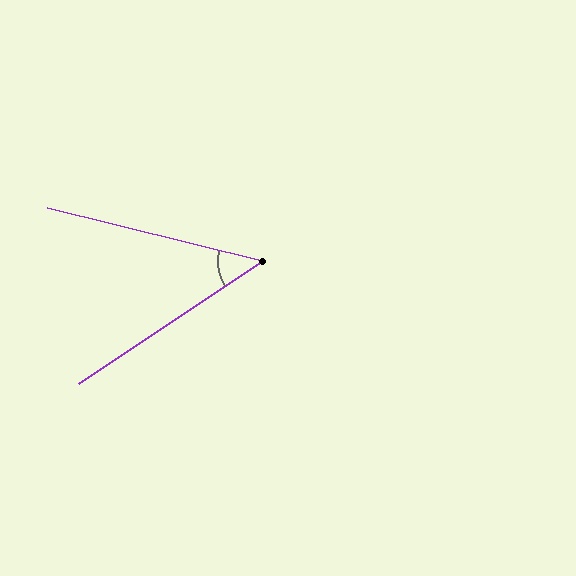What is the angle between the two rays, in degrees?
Approximately 48 degrees.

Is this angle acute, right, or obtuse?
It is acute.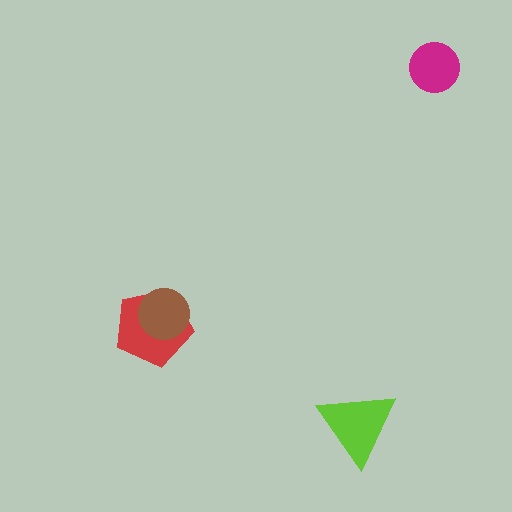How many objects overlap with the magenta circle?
0 objects overlap with the magenta circle.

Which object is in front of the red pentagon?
The brown circle is in front of the red pentagon.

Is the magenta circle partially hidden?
No, no other shape covers it.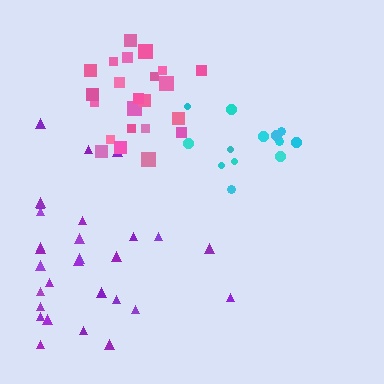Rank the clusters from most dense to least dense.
pink, cyan, purple.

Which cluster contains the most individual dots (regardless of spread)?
Purple (29).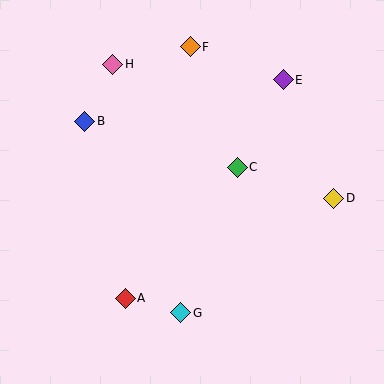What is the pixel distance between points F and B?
The distance between F and B is 129 pixels.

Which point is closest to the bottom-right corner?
Point D is closest to the bottom-right corner.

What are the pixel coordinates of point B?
Point B is at (85, 121).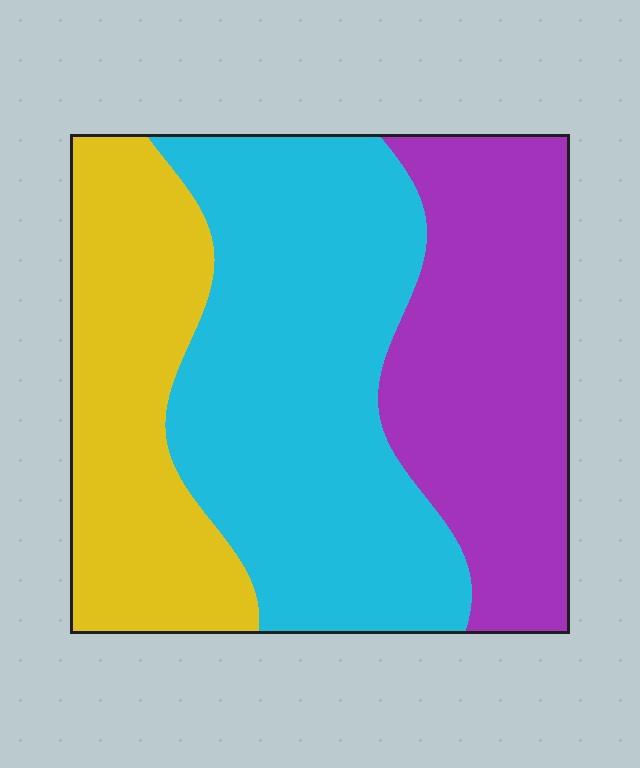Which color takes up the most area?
Cyan, at roughly 45%.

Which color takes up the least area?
Yellow, at roughly 25%.